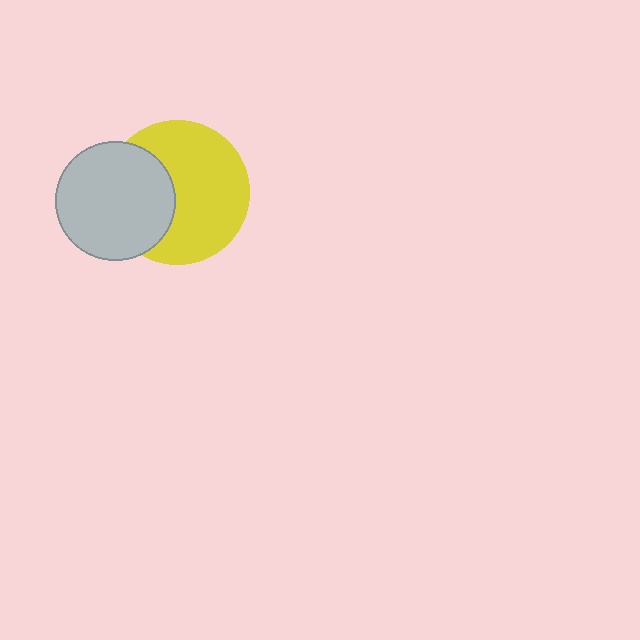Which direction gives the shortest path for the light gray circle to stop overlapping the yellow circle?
Moving left gives the shortest separation.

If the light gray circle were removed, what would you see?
You would see the complete yellow circle.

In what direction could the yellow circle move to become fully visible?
The yellow circle could move right. That would shift it out from behind the light gray circle entirely.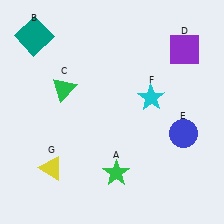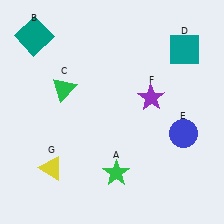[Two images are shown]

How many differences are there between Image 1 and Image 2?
There are 2 differences between the two images.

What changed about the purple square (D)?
In Image 1, D is purple. In Image 2, it changed to teal.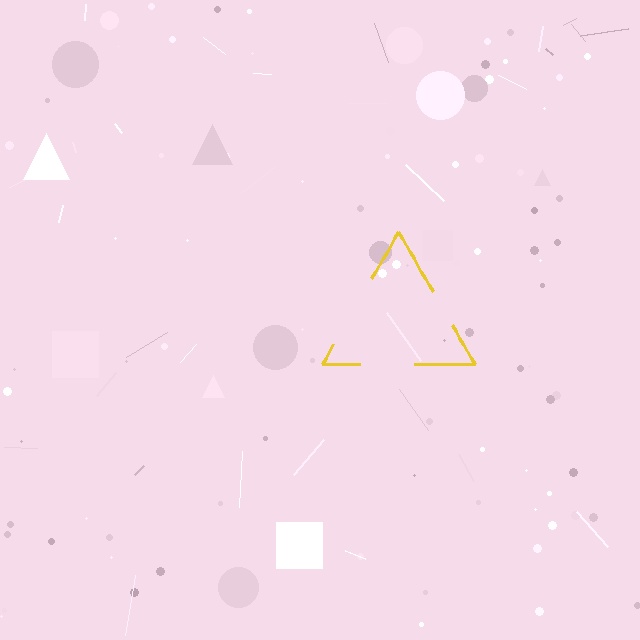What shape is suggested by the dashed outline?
The dashed outline suggests a triangle.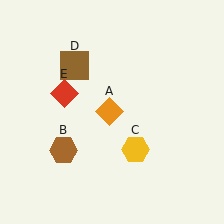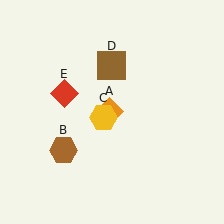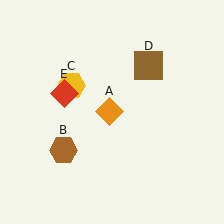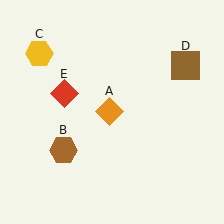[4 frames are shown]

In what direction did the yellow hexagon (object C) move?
The yellow hexagon (object C) moved up and to the left.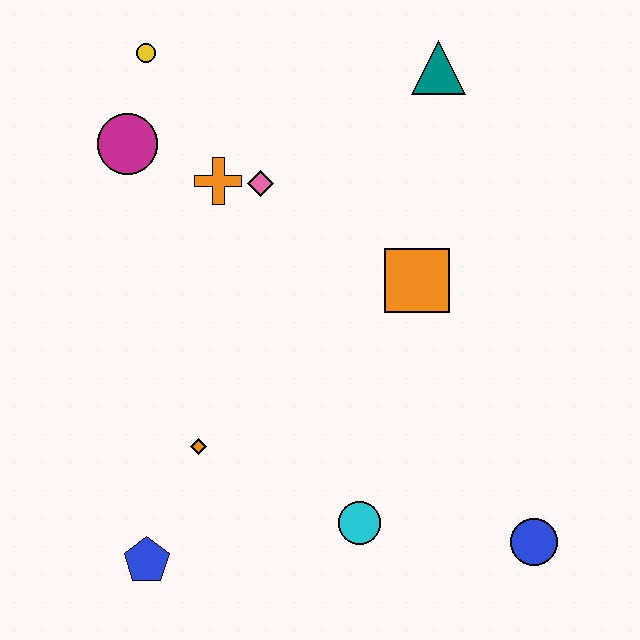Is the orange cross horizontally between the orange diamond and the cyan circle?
Yes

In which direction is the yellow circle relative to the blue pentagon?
The yellow circle is above the blue pentagon.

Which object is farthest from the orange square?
The blue pentagon is farthest from the orange square.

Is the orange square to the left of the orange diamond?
No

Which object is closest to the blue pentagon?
The orange diamond is closest to the blue pentagon.